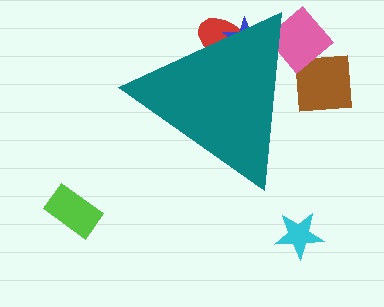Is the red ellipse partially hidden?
Yes, the red ellipse is partially hidden behind the teal triangle.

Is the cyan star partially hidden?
No, the cyan star is fully visible.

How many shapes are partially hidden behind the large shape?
4 shapes are partially hidden.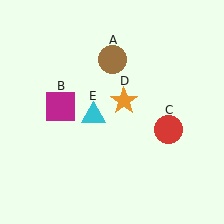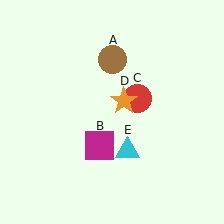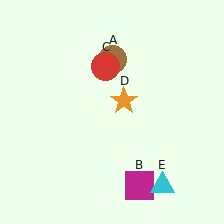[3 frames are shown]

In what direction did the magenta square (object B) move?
The magenta square (object B) moved down and to the right.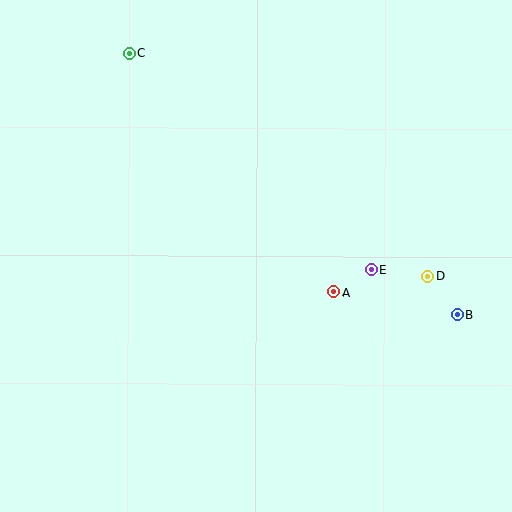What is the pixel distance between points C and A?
The distance between C and A is 314 pixels.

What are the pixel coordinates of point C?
Point C is at (130, 53).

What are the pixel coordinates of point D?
Point D is at (428, 276).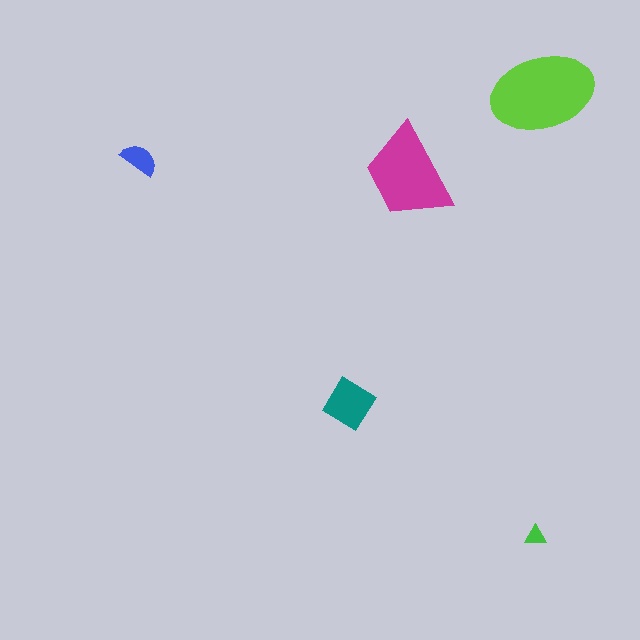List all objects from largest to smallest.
The lime ellipse, the magenta trapezoid, the teal diamond, the blue semicircle, the green triangle.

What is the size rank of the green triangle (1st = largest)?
5th.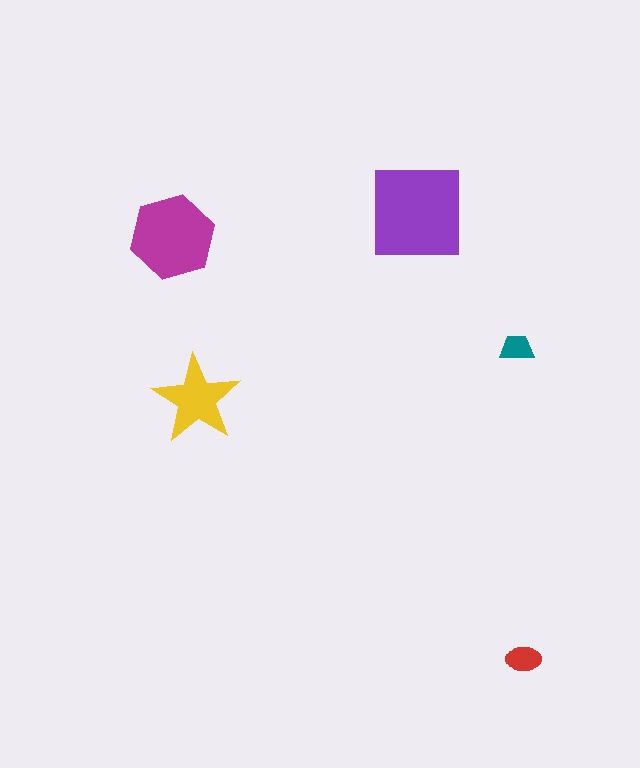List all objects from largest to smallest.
The purple square, the magenta hexagon, the yellow star, the red ellipse, the teal trapezoid.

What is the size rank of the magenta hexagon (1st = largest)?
2nd.